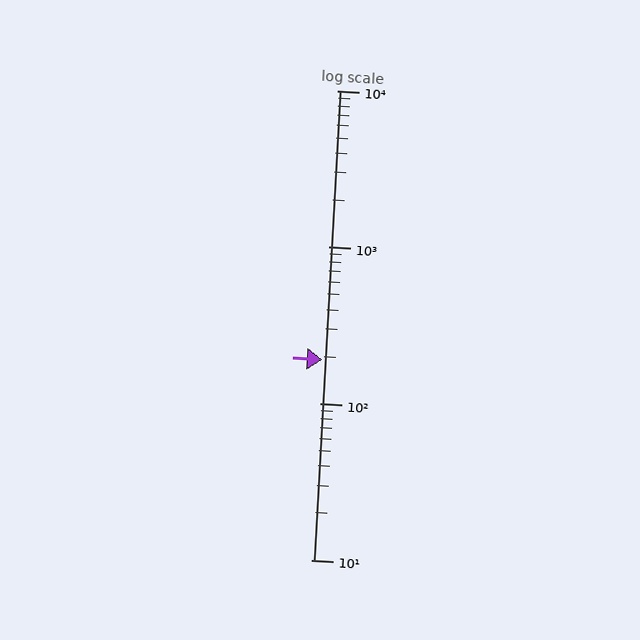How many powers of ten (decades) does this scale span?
The scale spans 3 decades, from 10 to 10000.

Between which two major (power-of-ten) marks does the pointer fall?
The pointer is between 100 and 1000.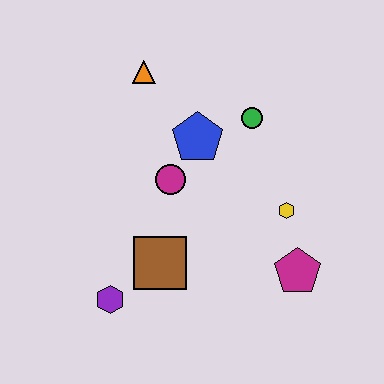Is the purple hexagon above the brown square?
No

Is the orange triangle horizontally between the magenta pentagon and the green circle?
No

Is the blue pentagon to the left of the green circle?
Yes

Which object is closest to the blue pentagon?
The magenta circle is closest to the blue pentagon.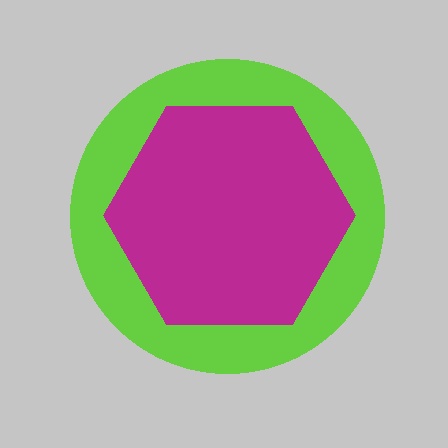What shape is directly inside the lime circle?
The magenta hexagon.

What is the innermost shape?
The magenta hexagon.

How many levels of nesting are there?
2.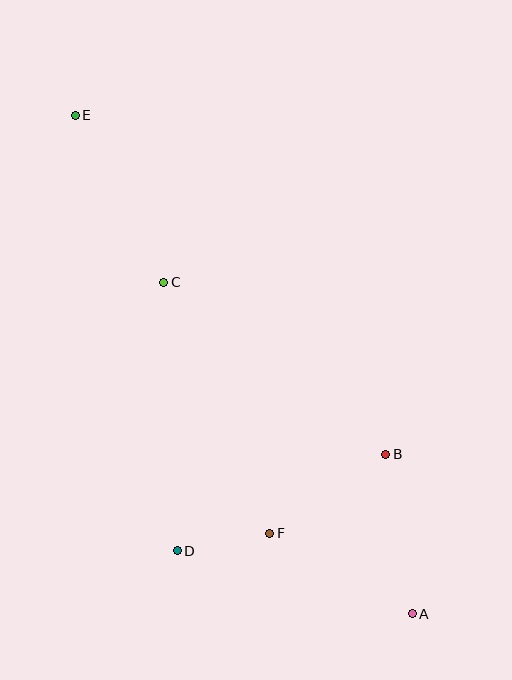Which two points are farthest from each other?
Points A and E are farthest from each other.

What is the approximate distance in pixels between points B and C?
The distance between B and C is approximately 281 pixels.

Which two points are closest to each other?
Points D and F are closest to each other.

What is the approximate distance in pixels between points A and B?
The distance between A and B is approximately 162 pixels.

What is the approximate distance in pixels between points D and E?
The distance between D and E is approximately 447 pixels.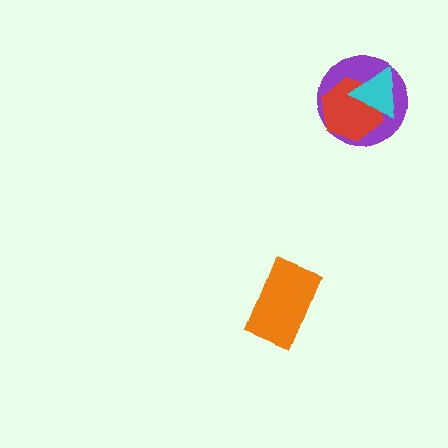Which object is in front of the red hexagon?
The cyan triangle is in front of the red hexagon.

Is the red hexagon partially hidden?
Yes, it is partially covered by another shape.